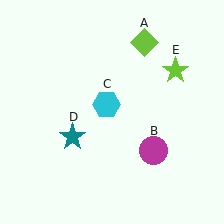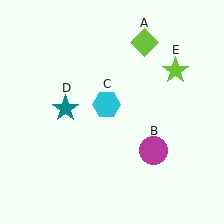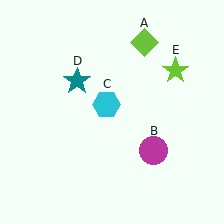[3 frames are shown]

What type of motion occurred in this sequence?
The teal star (object D) rotated clockwise around the center of the scene.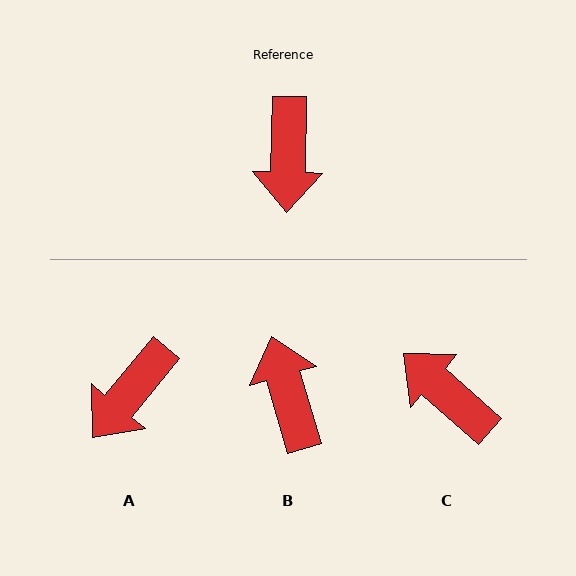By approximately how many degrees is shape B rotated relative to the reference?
Approximately 162 degrees clockwise.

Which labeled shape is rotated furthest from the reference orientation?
B, about 162 degrees away.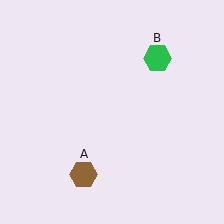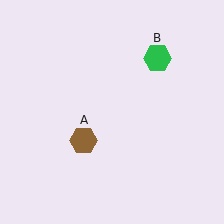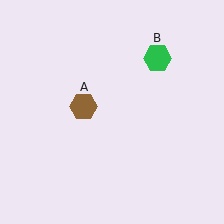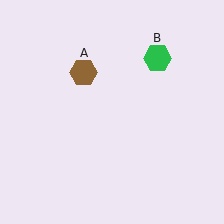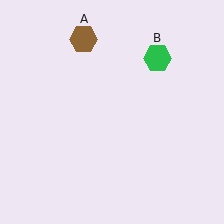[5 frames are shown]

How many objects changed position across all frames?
1 object changed position: brown hexagon (object A).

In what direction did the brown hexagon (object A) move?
The brown hexagon (object A) moved up.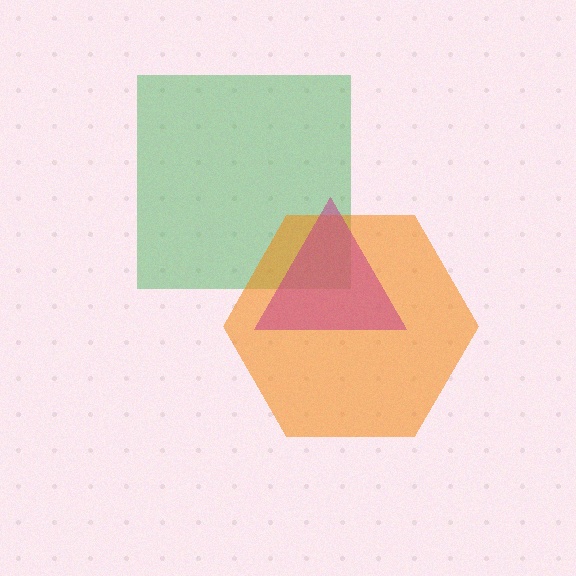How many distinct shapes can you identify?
There are 3 distinct shapes: a green square, an orange hexagon, a magenta triangle.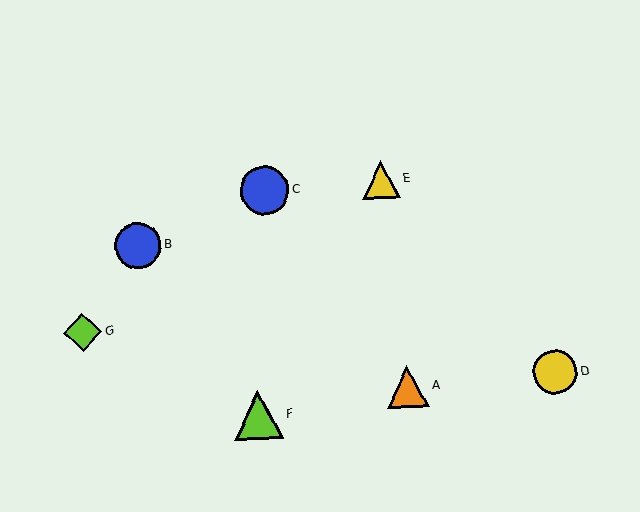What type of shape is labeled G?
Shape G is a lime diamond.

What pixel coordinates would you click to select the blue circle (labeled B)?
Click at (138, 246) to select the blue circle B.